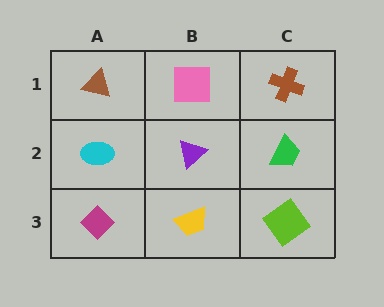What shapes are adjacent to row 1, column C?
A green trapezoid (row 2, column C), a pink square (row 1, column B).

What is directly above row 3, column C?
A green trapezoid.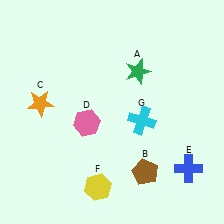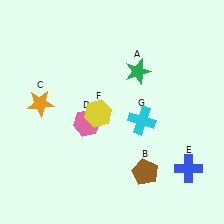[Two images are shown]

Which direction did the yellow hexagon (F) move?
The yellow hexagon (F) moved up.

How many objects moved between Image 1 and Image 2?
1 object moved between the two images.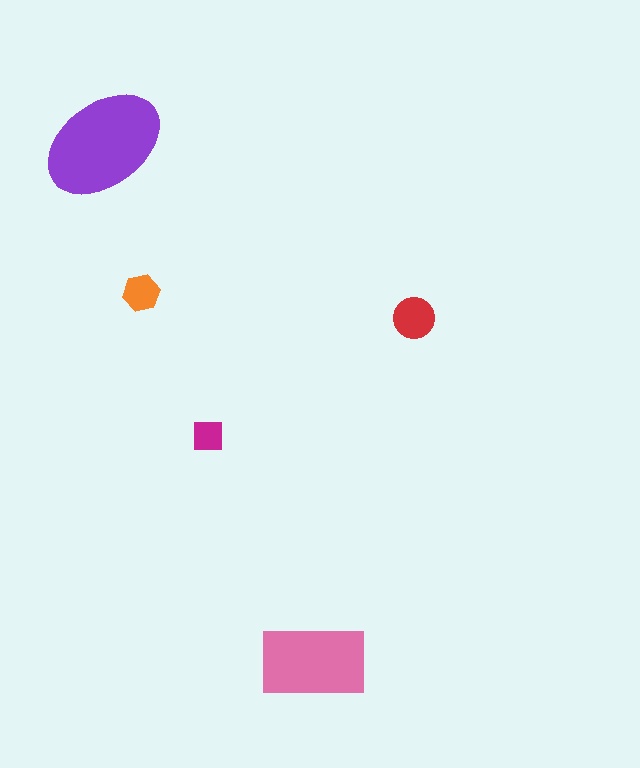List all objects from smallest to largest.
The magenta square, the orange hexagon, the red circle, the pink rectangle, the purple ellipse.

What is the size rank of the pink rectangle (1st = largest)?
2nd.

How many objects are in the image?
There are 5 objects in the image.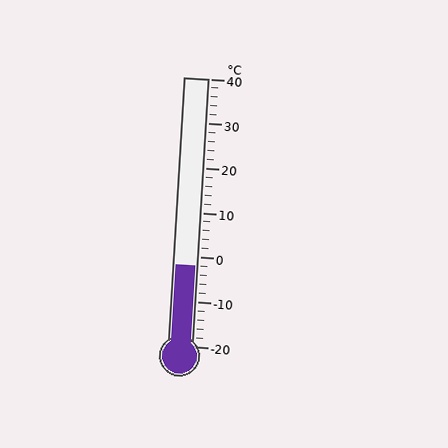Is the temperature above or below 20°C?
The temperature is below 20°C.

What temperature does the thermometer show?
The thermometer shows approximately -2°C.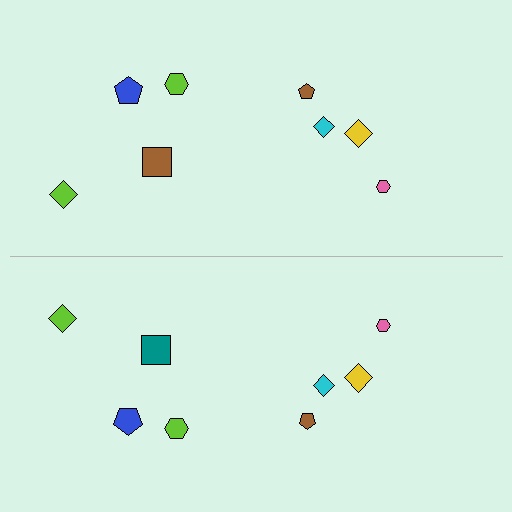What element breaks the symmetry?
The teal square on the bottom side breaks the symmetry — its mirror counterpart is brown.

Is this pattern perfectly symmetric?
No, the pattern is not perfectly symmetric. The teal square on the bottom side breaks the symmetry — its mirror counterpart is brown.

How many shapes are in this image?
There are 16 shapes in this image.